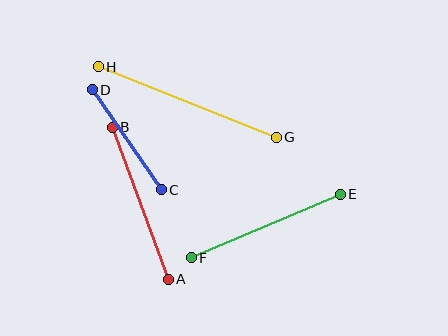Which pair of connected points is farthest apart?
Points G and H are farthest apart.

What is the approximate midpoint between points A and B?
The midpoint is at approximately (140, 203) pixels.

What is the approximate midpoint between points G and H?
The midpoint is at approximately (187, 102) pixels.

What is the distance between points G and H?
The distance is approximately 191 pixels.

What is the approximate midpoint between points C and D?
The midpoint is at approximately (127, 140) pixels.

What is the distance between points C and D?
The distance is approximately 122 pixels.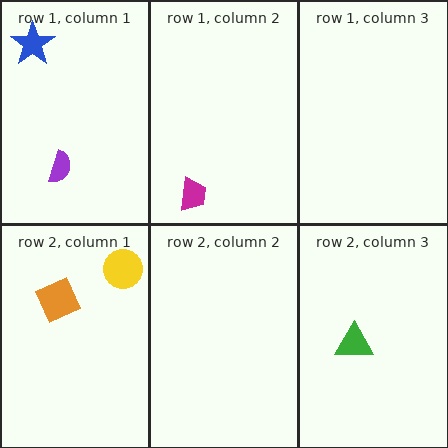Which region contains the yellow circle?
The row 2, column 1 region.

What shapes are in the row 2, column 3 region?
The green triangle.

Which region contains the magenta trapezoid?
The row 1, column 2 region.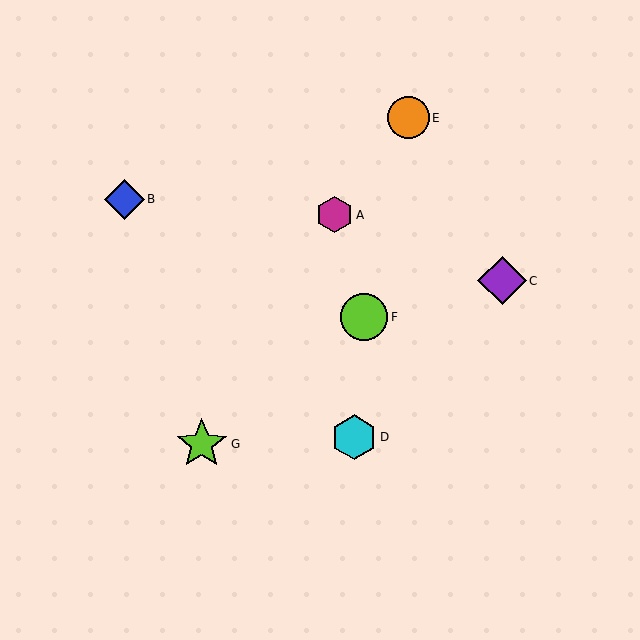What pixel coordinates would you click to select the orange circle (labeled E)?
Click at (408, 118) to select the orange circle E.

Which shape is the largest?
The lime star (labeled G) is the largest.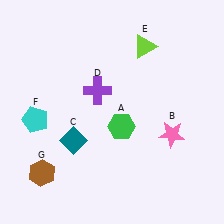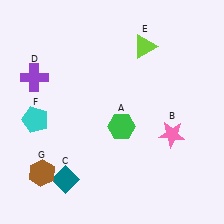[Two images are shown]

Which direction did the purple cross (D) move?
The purple cross (D) moved left.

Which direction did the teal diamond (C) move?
The teal diamond (C) moved down.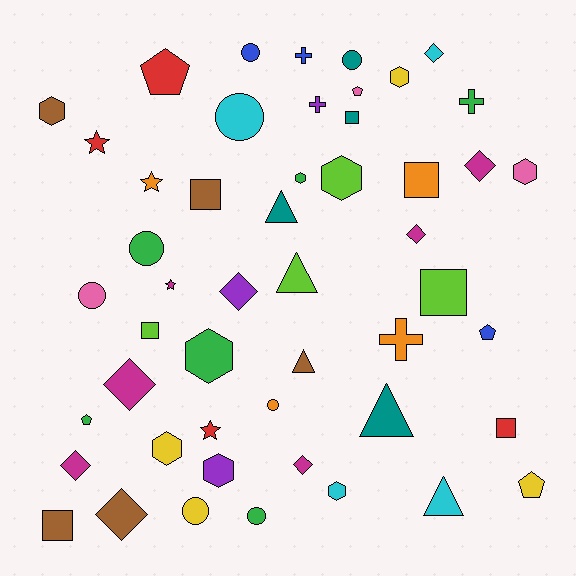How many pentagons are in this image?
There are 5 pentagons.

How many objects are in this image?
There are 50 objects.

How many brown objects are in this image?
There are 5 brown objects.